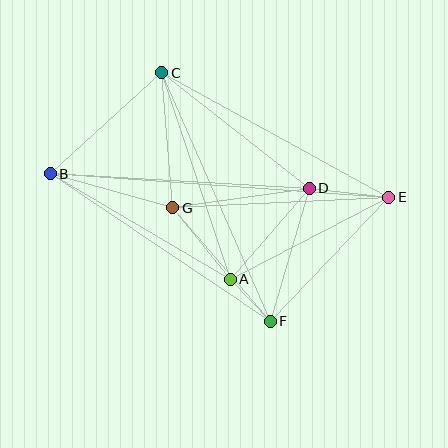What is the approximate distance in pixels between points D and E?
The distance between D and E is approximately 80 pixels.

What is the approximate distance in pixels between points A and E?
The distance between A and E is approximately 179 pixels.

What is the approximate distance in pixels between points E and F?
The distance between E and F is approximately 171 pixels.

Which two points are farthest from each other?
Points B and E are farthest from each other.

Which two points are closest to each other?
Points A and F are closest to each other.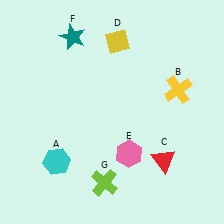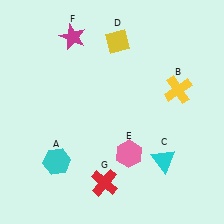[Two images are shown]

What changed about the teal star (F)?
In Image 1, F is teal. In Image 2, it changed to magenta.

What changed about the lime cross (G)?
In Image 1, G is lime. In Image 2, it changed to red.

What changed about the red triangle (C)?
In Image 1, C is red. In Image 2, it changed to cyan.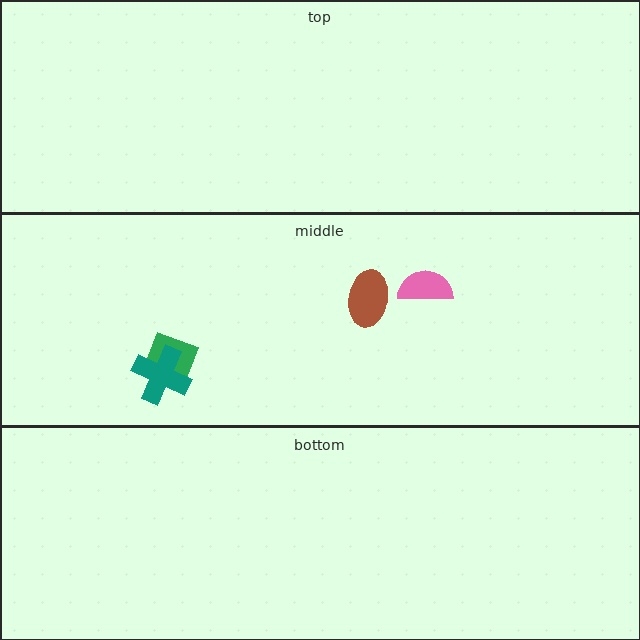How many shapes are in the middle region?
4.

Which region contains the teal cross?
The middle region.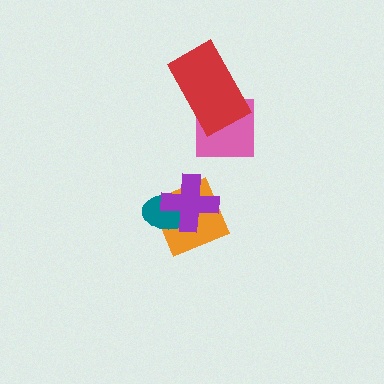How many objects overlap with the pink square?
1 object overlaps with the pink square.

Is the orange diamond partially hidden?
Yes, it is partially covered by another shape.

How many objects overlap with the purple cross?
2 objects overlap with the purple cross.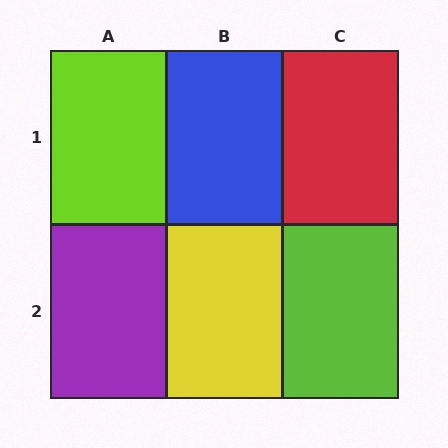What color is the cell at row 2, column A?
Purple.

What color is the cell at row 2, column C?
Lime.